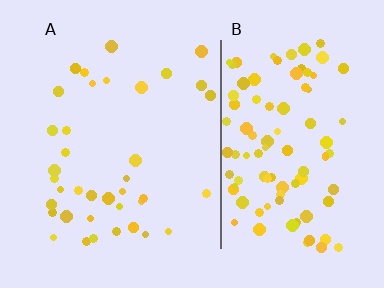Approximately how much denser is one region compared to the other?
Approximately 2.7× — region B over region A.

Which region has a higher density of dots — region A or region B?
B (the right).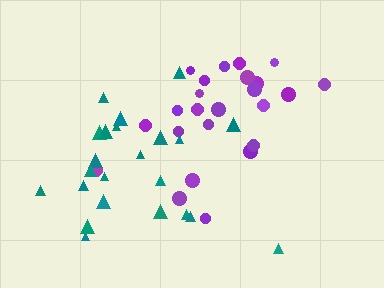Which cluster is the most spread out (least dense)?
Purple.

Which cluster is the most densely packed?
Teal.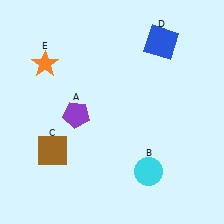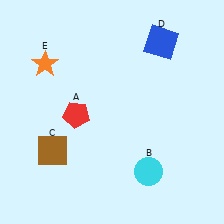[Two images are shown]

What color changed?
The pentagon (A) changed from purple in Image 1 to red in Image 2.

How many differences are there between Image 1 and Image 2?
There is 1 difference between the two images.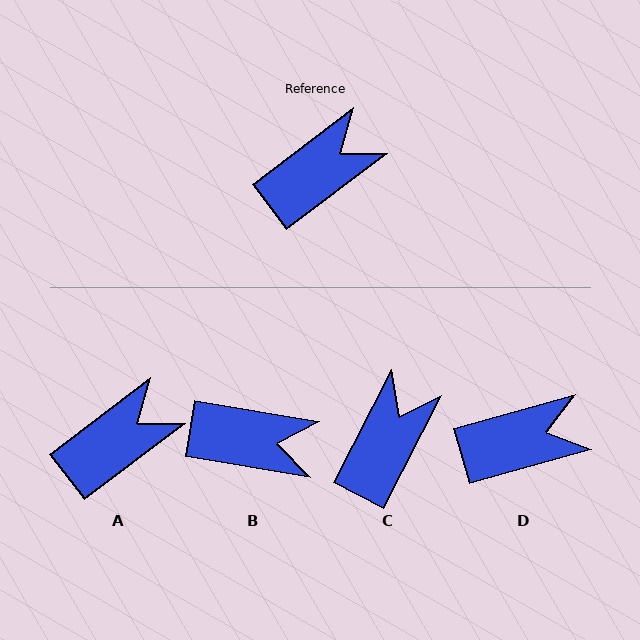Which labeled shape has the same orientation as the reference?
A.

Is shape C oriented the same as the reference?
No, it is off by about 25 degrees.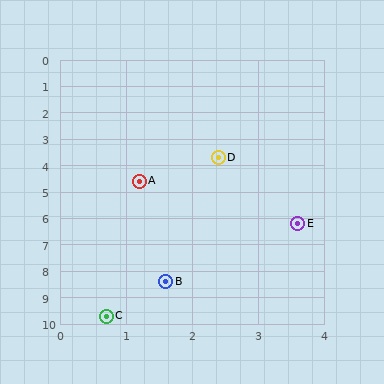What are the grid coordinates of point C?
Point C is at approximately (0.7, 9.7).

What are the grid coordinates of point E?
Point E is at approximately (3.6, 6.2).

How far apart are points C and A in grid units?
Points C and A are about 5.1 grid units apart.